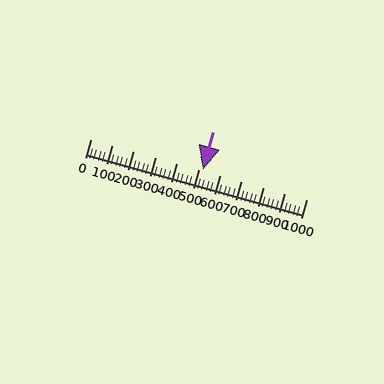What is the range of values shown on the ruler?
The ruler shows values from 0 to 1000.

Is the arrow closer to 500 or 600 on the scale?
The arrow is closer to 500.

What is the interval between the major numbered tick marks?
The major tick marks are spaced 100 units apart.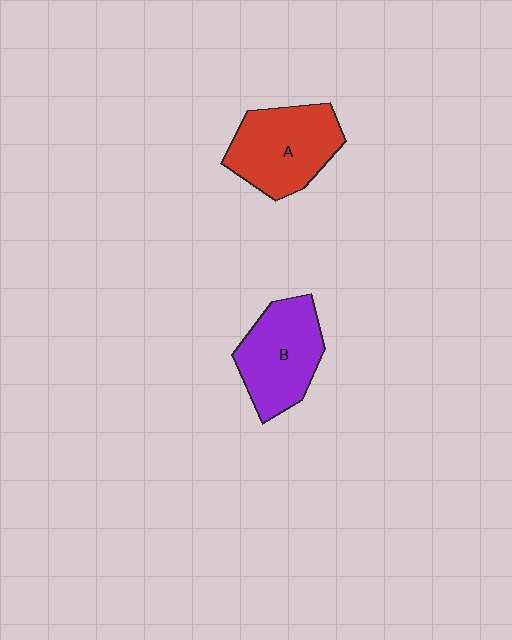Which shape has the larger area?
Shape A (red).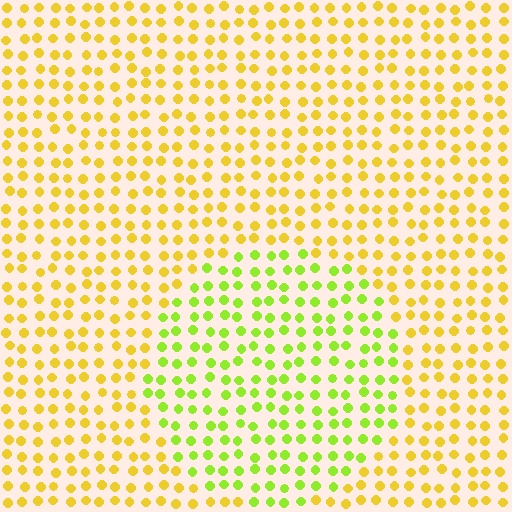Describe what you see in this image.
The image is filled with small yellow elements in a uniform arrangement. A circle-shaped region is visible where the elements are tinted to a slightly different hue, forming a subtle color boundary.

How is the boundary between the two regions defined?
The boundary is defined purely by a slight shift in hue (about 39 degrees). Spacing, size, and orientation are identical on both sides.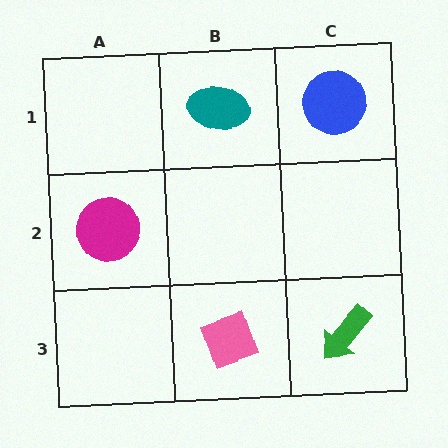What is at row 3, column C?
A green arrow.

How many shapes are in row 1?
2 shapes.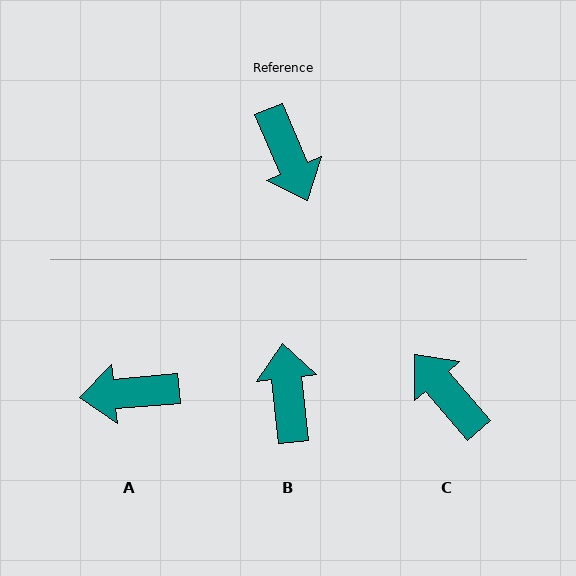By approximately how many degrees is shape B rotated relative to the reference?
Approximately 163 degrees counter-clockwise.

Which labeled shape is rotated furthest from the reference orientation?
B, about 163 degrees away.